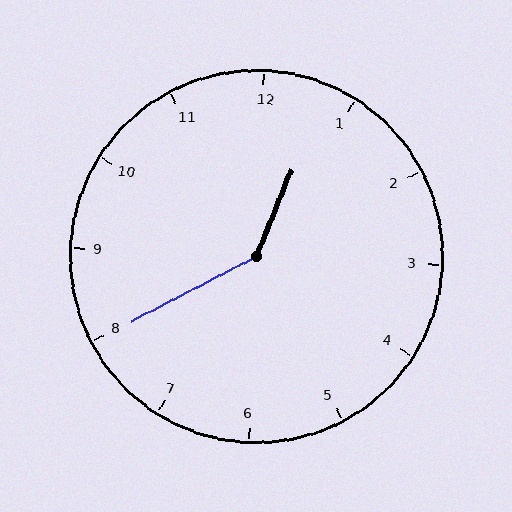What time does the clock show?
12:40.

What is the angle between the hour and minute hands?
Approximately 140 degrees.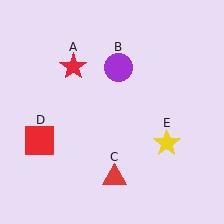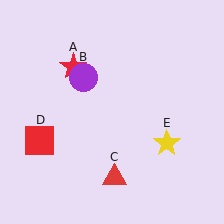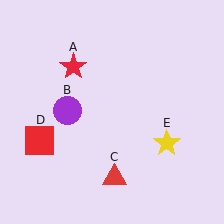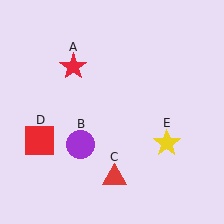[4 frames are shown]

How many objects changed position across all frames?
1 object changed position: purple circle (object B).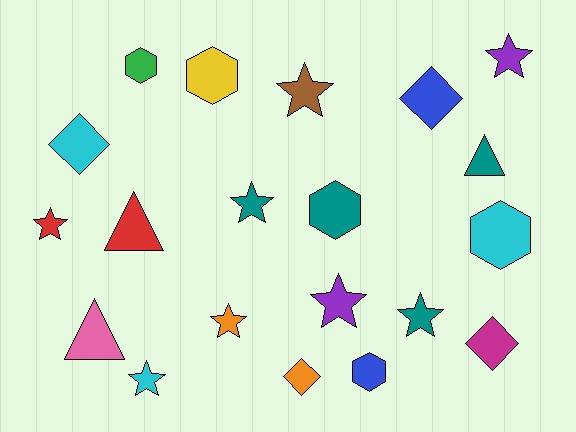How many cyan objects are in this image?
There are 3 cyan objects.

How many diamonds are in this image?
There are 4 diamonds.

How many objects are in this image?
There are 20 objects.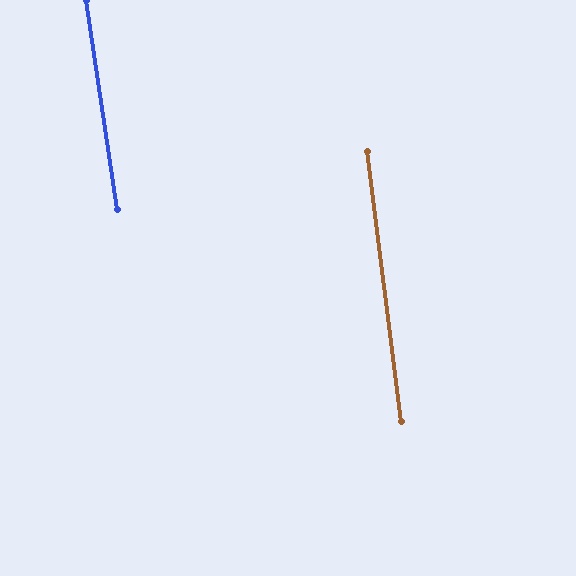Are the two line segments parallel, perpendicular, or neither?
Parallel — their directions differ by only 1.2°.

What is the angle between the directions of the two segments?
Approximately 1 degree.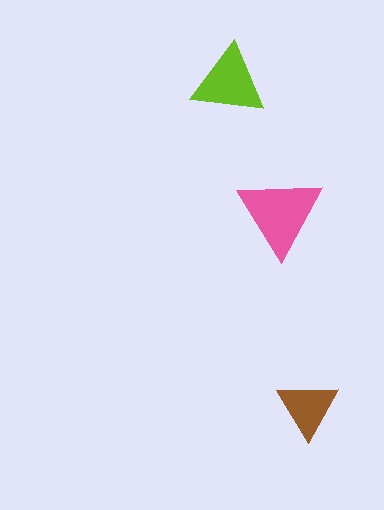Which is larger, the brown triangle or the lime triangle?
The lime one.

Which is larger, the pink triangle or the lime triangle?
The pink one.